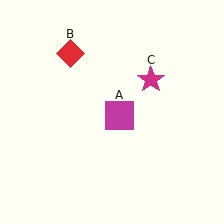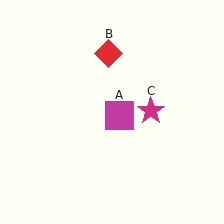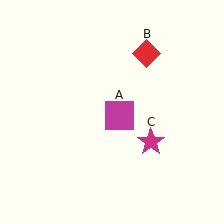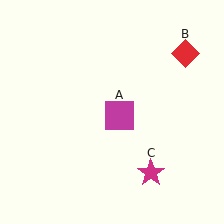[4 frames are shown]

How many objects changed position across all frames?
2 objects changed position: red diamond (object B), magenta star (object C).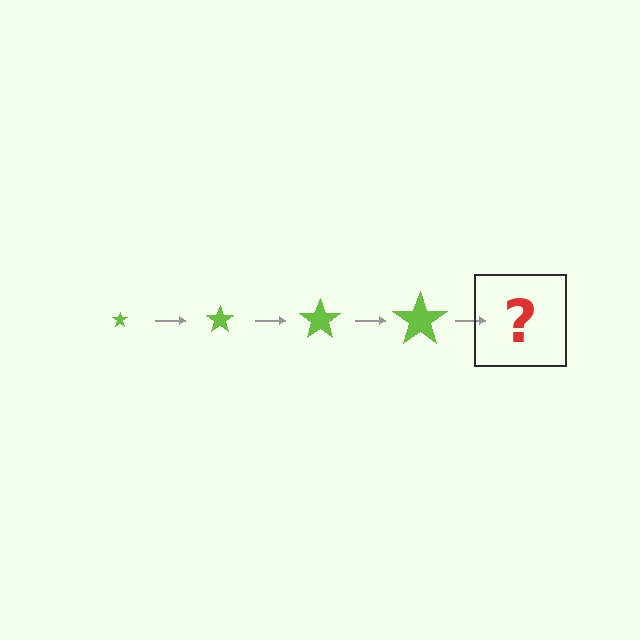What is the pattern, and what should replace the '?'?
The pattern is that the star gets progressively larger each step. The '?' should be a lime star, larger than the previous one.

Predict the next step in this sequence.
The next step is a lime star, larger than the previous one.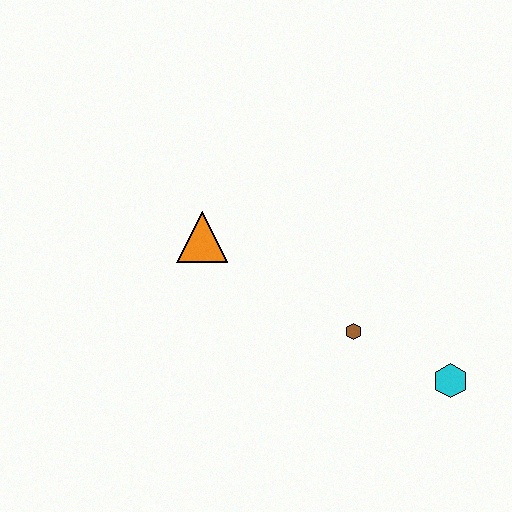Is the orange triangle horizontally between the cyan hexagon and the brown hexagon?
No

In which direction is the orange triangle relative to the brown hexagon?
The orange triangle is to the left of the brown hexagon.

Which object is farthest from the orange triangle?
The cyan hexagon is farthest from the orange triangle.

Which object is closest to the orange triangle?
The brown hexagon is closest to the orange triangle.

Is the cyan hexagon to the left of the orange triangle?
No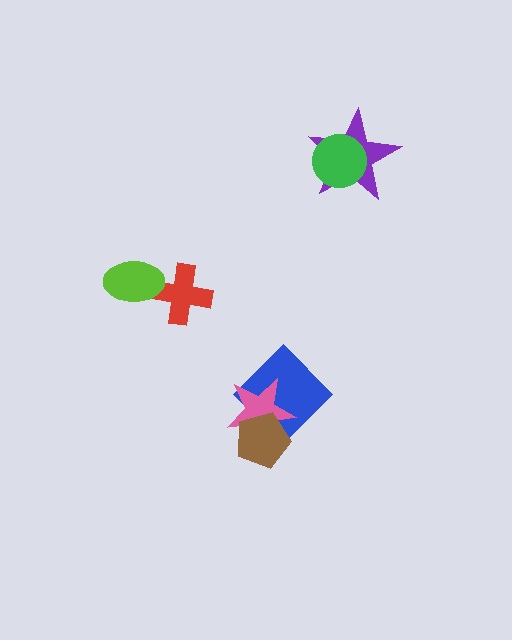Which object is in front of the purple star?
The green circle is in front of the purple star.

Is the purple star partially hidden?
Yes, it is partially covered by another shape.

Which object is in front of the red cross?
The lime ellipse is in front of the red cross.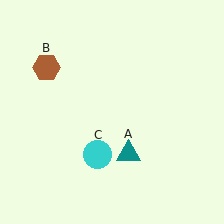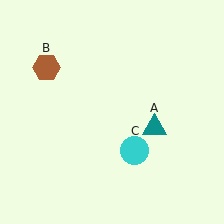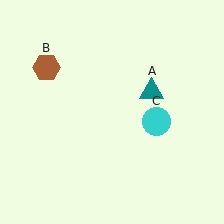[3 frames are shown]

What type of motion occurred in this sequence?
The teal triangle (object A), cyan circle (object C) rotated counterclockwise around the center of the scene.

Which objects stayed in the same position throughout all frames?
Brown hexagon (object B) remained stationary.